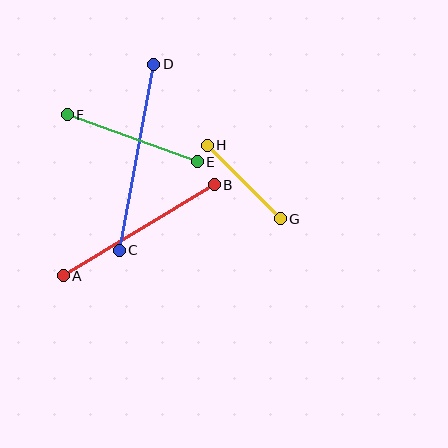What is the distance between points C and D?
The distance is approximately 189 pixels.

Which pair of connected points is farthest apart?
Points C and D are farthest apart.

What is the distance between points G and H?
The distance is approximately 104 pixels.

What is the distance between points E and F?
The distance is approximately 138 pixels.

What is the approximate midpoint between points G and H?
The midpoint is at approximately (244, 182) pixels.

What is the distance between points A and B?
The distance is approximately 176 pixels.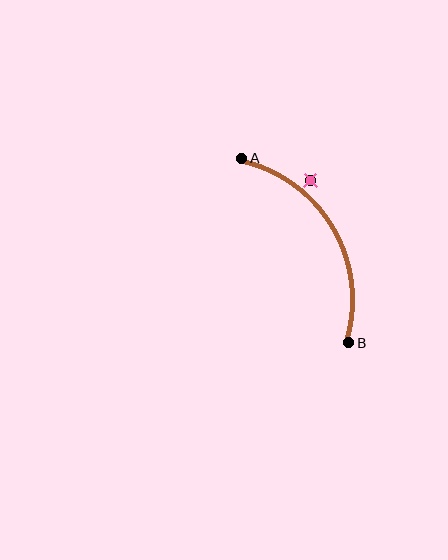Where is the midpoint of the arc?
The arc midpoint is the point on the curve farthest from the straight line joining A and B. It sits to the right of that line.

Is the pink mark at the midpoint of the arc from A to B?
No — the pink mark does not lie on the arc at all. It sits slightly outside the curve.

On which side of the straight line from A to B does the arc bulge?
The arc bulges to the right of the straight line connecting A and B.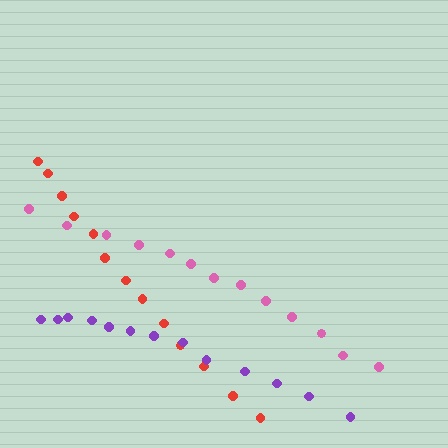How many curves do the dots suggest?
There are 3 distinct paths.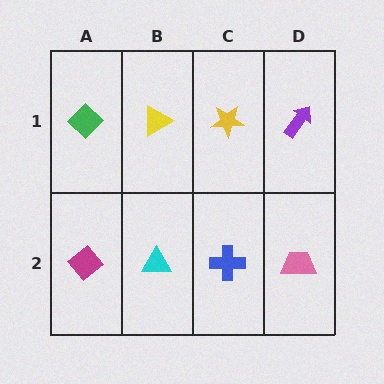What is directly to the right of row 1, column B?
A yellow star.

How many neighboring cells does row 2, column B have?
3.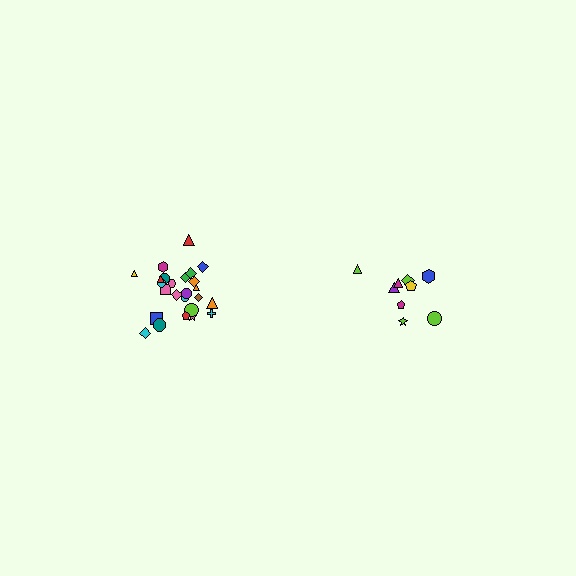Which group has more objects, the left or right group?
The left group.